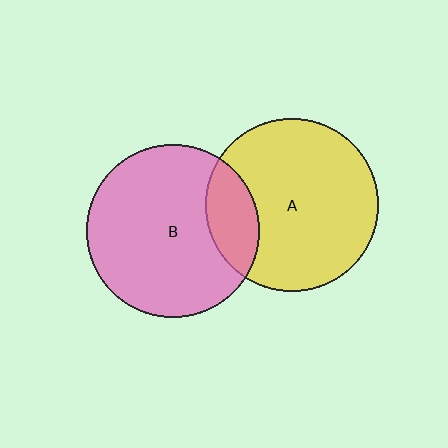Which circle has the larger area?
Circle A (yellow).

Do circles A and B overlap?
Yes.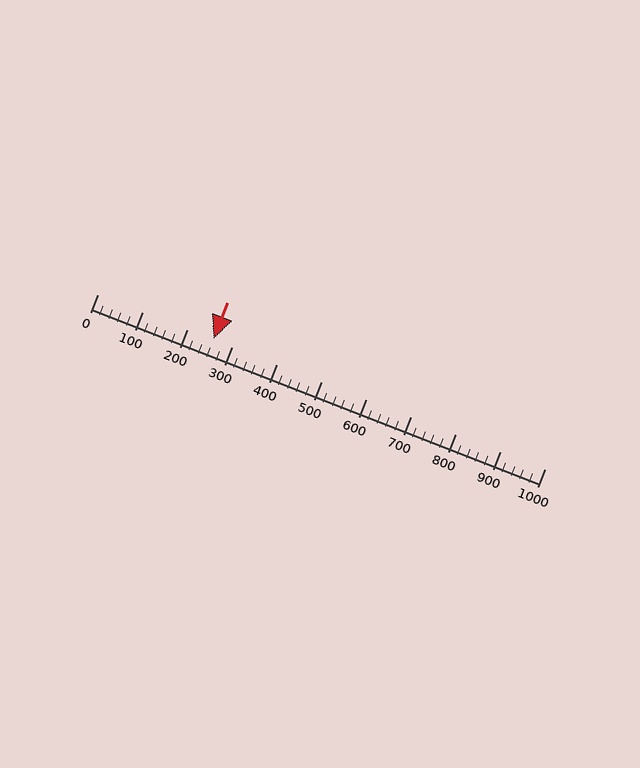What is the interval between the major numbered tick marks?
The major tick marks are spaced 100 units apart.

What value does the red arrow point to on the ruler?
The red arrow points to approximately 260.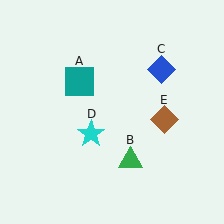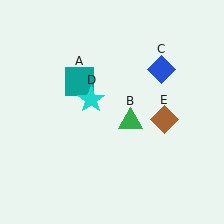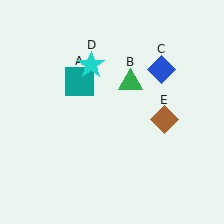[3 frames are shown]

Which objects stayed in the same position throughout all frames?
Teal square (object A) and blue diamond (object C) and brown diamond (object E) remained stationary.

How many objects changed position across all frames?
2 objects changed position: green triangle (object B), cyan star (object D).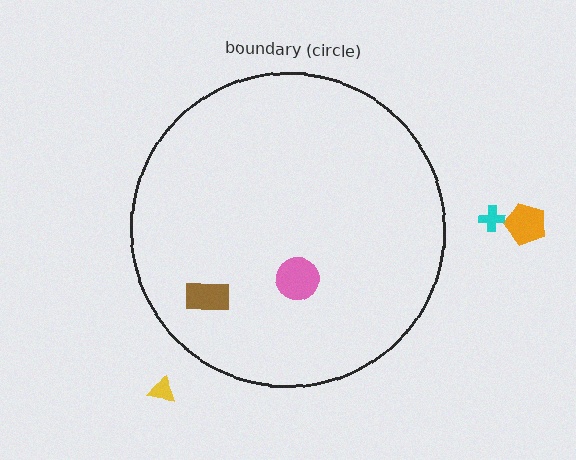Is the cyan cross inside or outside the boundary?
Outside.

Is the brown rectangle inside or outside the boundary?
Inside.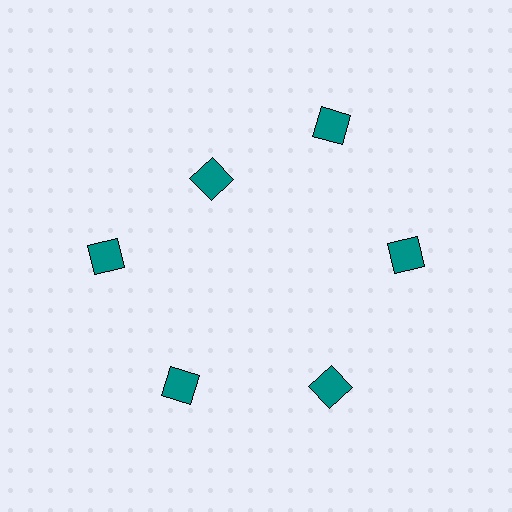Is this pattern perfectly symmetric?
No. The 6 teal diamonds are arranged in a ring, but one element near the 11 o'clock position is pulled inward toward the center, breaking the 6-fold rotational symmetry.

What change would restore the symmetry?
The symmetry would be restored by moving it outward, back onto the ring so that all 6 diamonds sit at equal angles and equal distance from the center.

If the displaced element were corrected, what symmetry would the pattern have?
It would have 6-fold rotational symmetry — the pattern would map onto itself every 60 degrees.